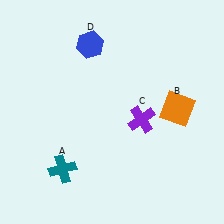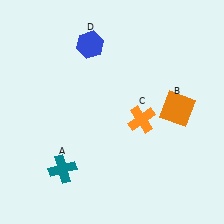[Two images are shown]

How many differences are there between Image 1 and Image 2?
There is 1 difference between the two images.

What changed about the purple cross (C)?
In Image 1, C is purple. In Image 2, it changed to orange.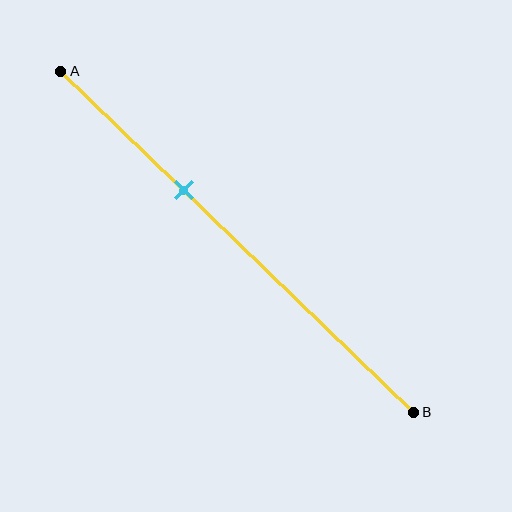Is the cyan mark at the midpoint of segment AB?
No, the mark is at about 35% from A, not at the 50% midpoint.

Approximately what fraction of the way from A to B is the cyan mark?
The cyan mark is approximately 35% of the way from A to B.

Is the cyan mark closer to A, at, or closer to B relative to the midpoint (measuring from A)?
The cyan mark is closer to point A than the midpoint of segment AB.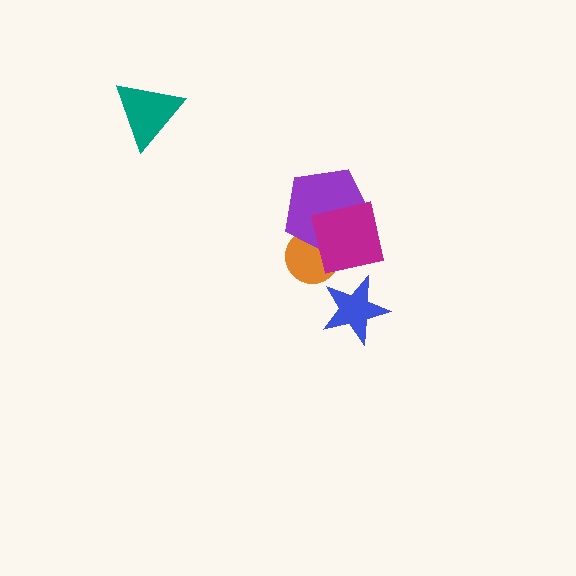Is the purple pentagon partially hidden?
Yes, it is partially covered by another shape.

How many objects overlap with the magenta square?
2 objects overlap with the magenta square.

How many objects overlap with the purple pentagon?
2 objects overlap with the purple pentagon.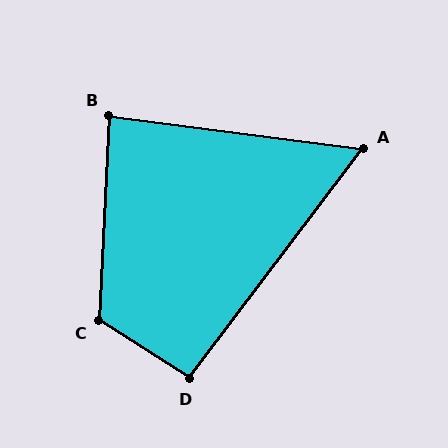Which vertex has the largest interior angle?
C, at approximately 120 degrees.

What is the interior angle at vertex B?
Approximately 85 degrees (approximately right).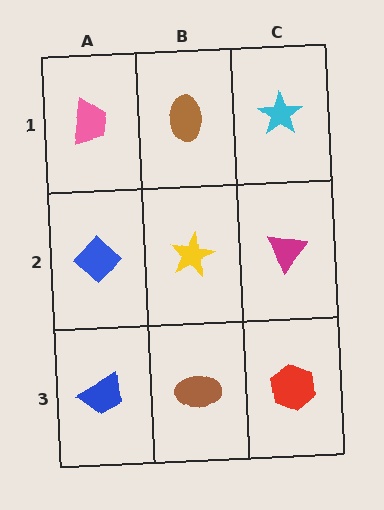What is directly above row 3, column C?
A magenta triangle.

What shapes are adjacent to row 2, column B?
A brown ellipse (row 1, column B), a brown ellipse (row 3, column B), a blue diamond (row 2, column A), a magenta triangle (row 2, column C).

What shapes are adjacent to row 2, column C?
A cyan star (row 1, column C), a red hexagon (row 3, column C), a yellow star (row 2, column B).